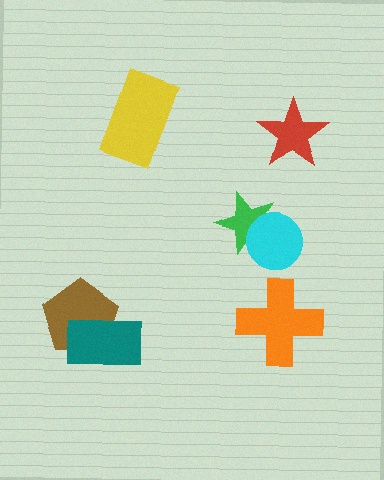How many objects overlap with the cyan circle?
1 object overlaps with the cyan circle.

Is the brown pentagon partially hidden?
Yes, it is partially covered by another shape.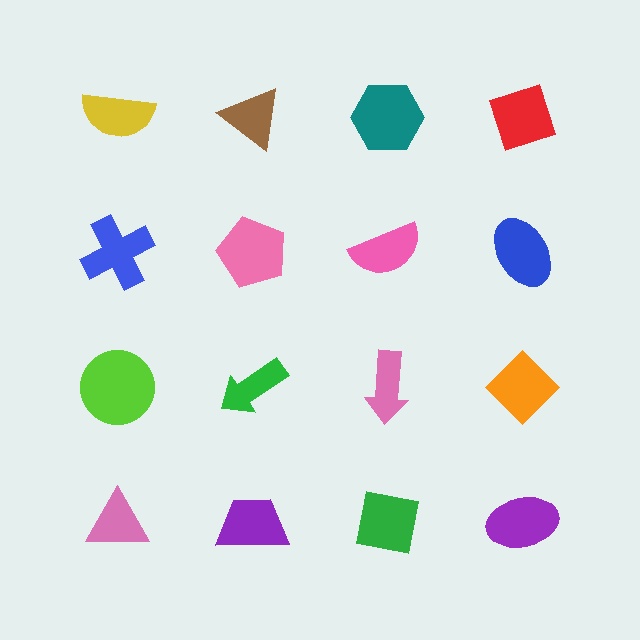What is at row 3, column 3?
A pink arrow.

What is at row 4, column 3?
A green square.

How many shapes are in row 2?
4 shapes.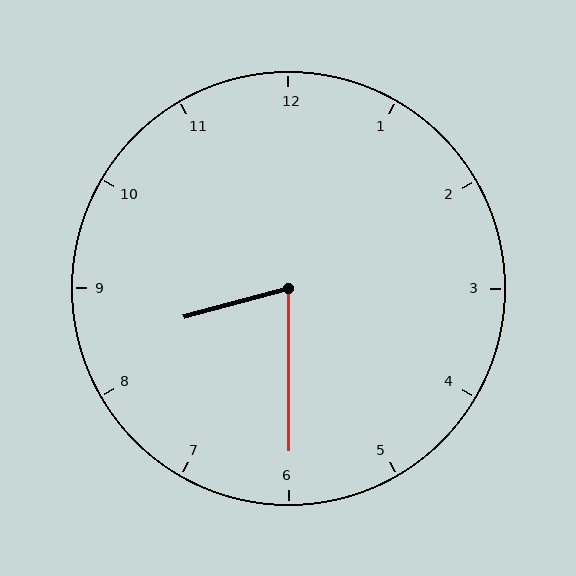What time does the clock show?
8:30.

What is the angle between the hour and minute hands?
Approximately 75 degrees.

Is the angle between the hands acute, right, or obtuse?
It is acute.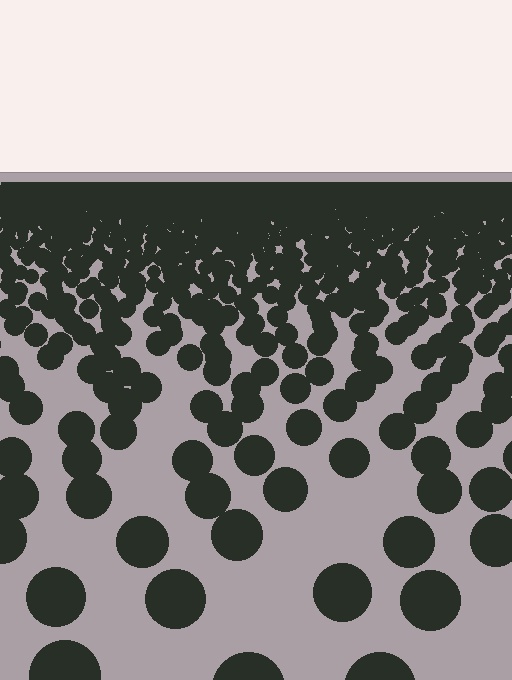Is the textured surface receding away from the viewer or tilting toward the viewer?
The surface is receding away from the viewer. Texture elements get smaller and denser toward the top.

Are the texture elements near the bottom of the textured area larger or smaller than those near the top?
Larger. Near the bottom, elements are closer to the viewer and appear at a bigger on-screen size.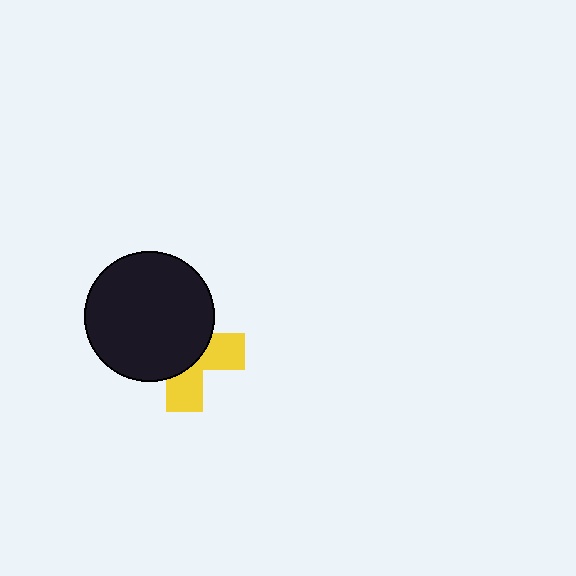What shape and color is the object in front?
The object in front is a black circle.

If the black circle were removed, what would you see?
You would see the complete yellow cross.